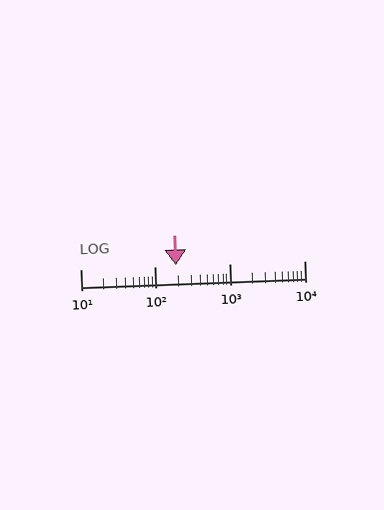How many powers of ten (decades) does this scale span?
The scale spans 3 decades, from 10 to 10000.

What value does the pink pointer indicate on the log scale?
The pointer indicates approximately 190.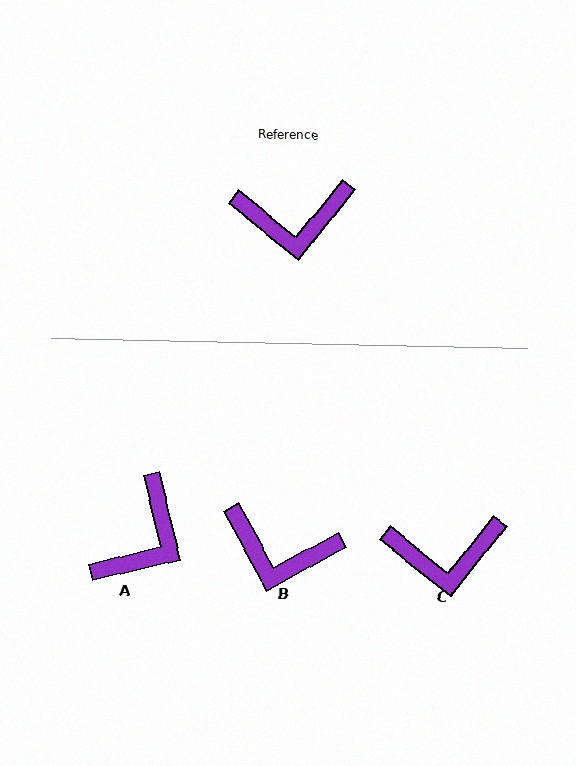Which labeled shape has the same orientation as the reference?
C.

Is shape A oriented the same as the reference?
No, it is off by about 53 degrees.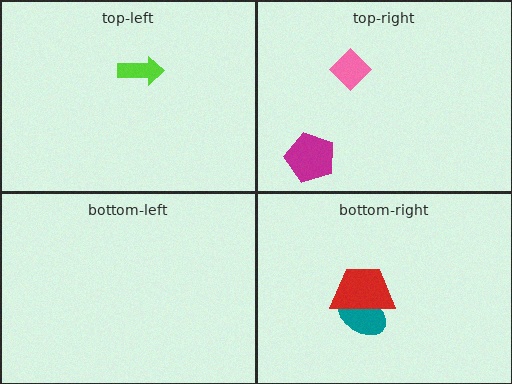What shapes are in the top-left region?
The lime arrow.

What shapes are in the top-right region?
The magenta pentagon, the pink diamond.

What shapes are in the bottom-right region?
The teal ellipse, the red trapezoid.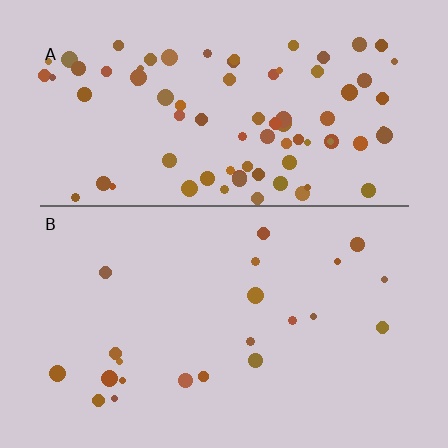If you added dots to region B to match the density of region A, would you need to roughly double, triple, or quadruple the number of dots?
Approximately quadruple.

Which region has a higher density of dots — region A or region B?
A (the top).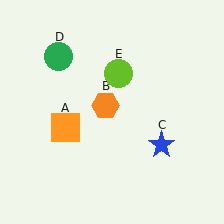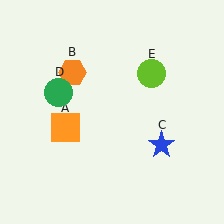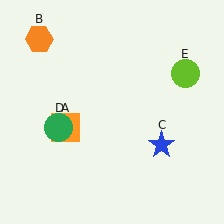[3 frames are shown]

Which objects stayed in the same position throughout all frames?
Orange square (object A) and blue star (object C) remained stationary.